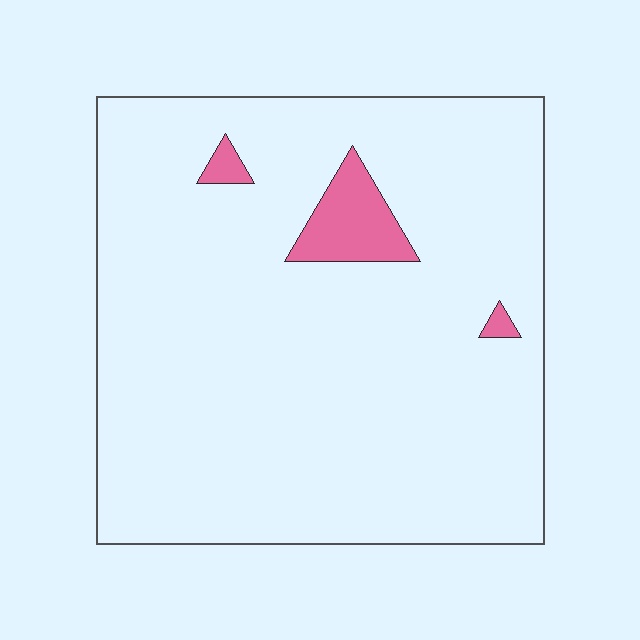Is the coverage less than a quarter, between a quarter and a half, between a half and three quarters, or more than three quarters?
Less than a quarter.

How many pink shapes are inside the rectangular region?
3.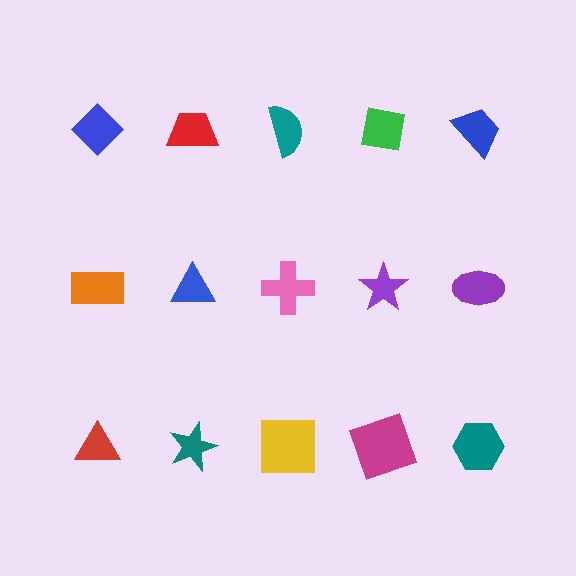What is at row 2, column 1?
An orange rectangle.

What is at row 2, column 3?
A pink cross.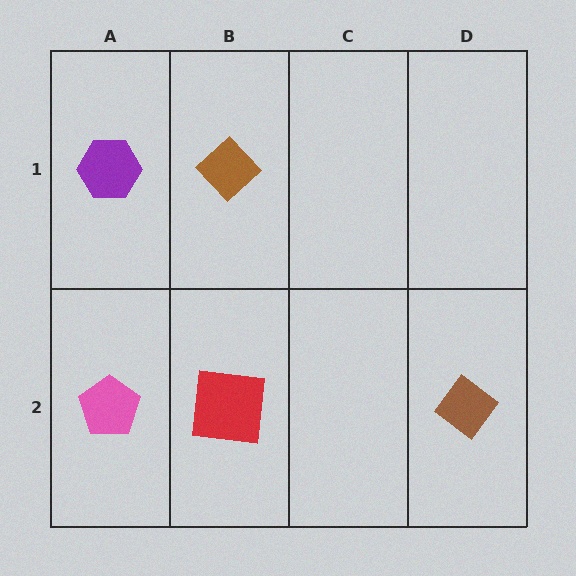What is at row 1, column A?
A purple hexagon.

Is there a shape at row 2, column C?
No, that cell is empty.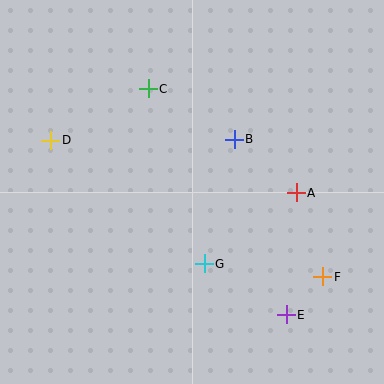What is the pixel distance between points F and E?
The distance between F and E is 53 pixels.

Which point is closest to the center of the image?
Point B at (234, 139) is closest to the center.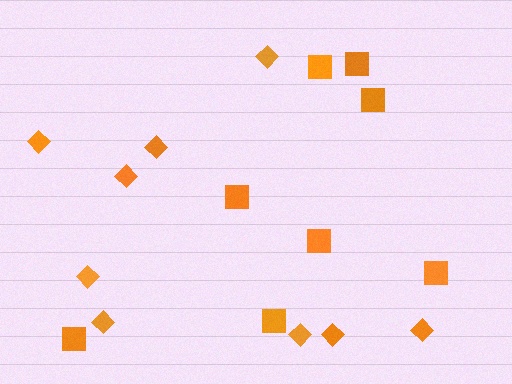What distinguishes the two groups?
There are 2 groups: one group of squares (8) and one group of diamonds (9).